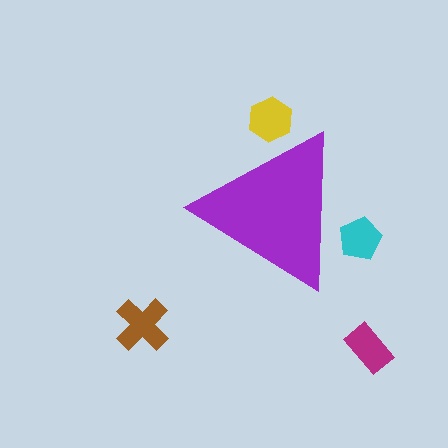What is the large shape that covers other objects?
A purple triangle.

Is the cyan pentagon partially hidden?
Yes, the cyan pentagon is partially hidden behind the purple triangle.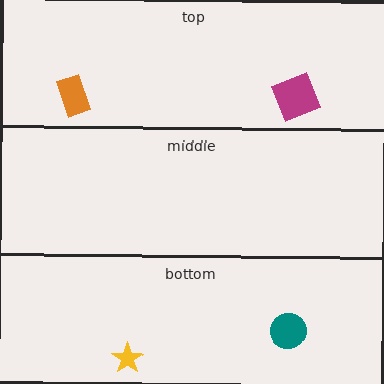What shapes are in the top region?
The magenta square, the orange rectangle.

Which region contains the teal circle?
The bottom region.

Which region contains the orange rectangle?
The top region.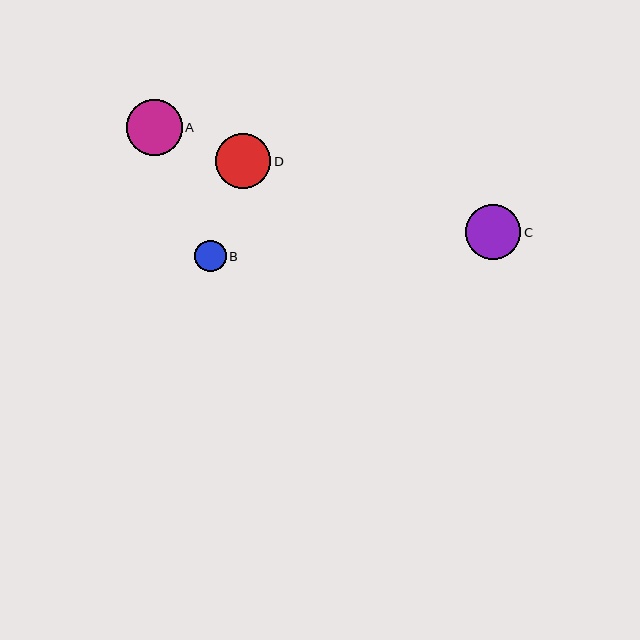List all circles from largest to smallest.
From largest to smallest: A, C, D, B.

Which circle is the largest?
Circle A is the largest with a size of approximately 56 pixels.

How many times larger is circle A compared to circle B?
Circle A is approximately 1.8 times the size of circle B.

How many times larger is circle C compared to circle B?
Circle C is approximately 1.8 times the size of circle B.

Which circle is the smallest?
Circle B is the smallest with a size of approximately 31 pixels.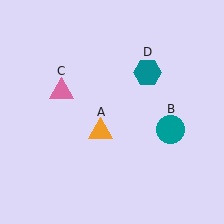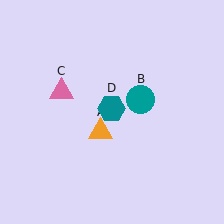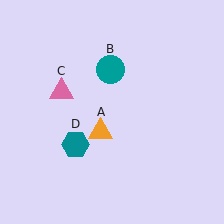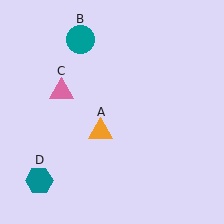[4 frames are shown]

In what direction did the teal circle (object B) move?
The teal circle (object B) moved up and to the left.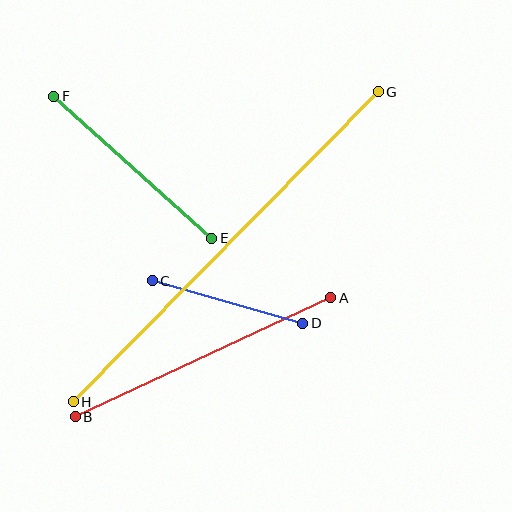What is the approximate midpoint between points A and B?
The midpoint is at approximately (203, 357) pixels.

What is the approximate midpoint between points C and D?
The midpoint is at approximately (227, 302) pixels.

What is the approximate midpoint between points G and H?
The midpoint is at approximately (226, 247) pixels.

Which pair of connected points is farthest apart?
Points G and H are farthest apart.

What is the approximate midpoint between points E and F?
The midpoint is at approximately (133, 167) pixels.